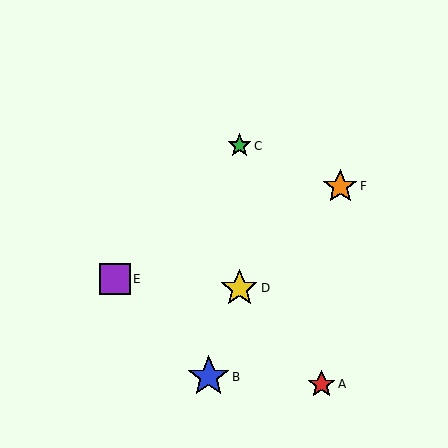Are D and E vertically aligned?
No, D is at x≈239 and E is at x≈115.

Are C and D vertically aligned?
Yes, both are at x≈239.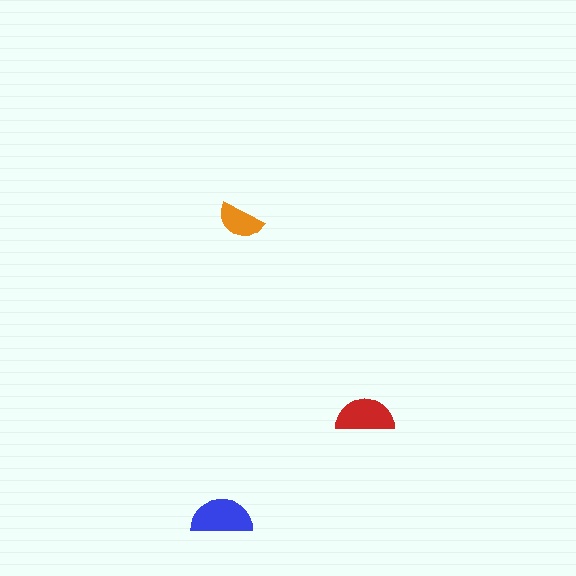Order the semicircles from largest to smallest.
the blue one, the red one, the orange one.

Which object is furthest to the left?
The blue semicircle is leftmost.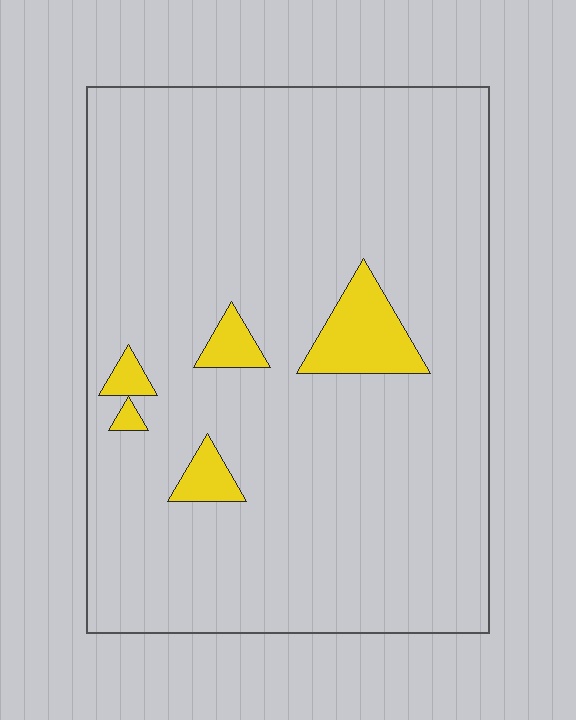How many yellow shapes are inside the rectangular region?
5.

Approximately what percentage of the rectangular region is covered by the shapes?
Approximately 5%.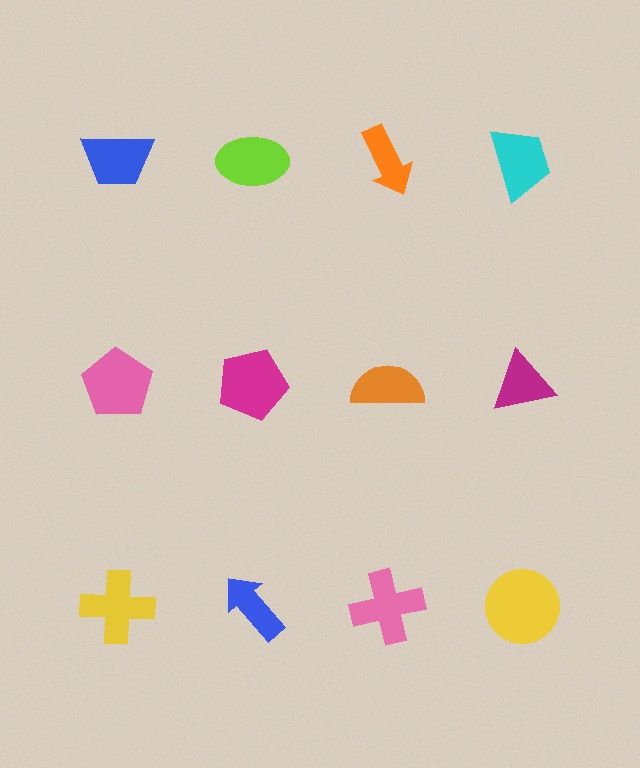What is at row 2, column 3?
An orange semicircle.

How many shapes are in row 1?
4 shapes.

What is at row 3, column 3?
A pink cross.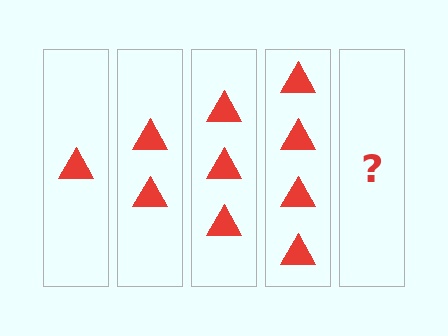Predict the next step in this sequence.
The next step is 5 triangles.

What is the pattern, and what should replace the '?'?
The pattern is that each step adds one more triangle. The '?' should be 5 triangles.